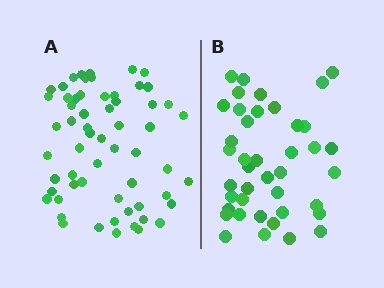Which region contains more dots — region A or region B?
Region A (the left region) has more dots.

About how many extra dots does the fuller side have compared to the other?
Region A has approximately 20 more dots than region B.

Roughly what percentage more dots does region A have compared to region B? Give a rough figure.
About 45% more.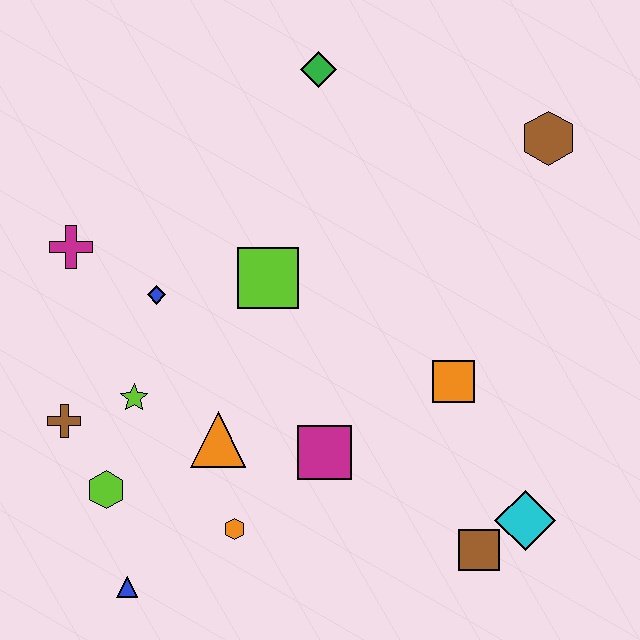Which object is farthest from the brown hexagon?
The blue triangle is farthest from the brown hexagon.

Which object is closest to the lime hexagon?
The brown cross is closest to the lime hexagon.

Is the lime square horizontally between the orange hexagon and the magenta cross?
No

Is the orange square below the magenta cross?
Yes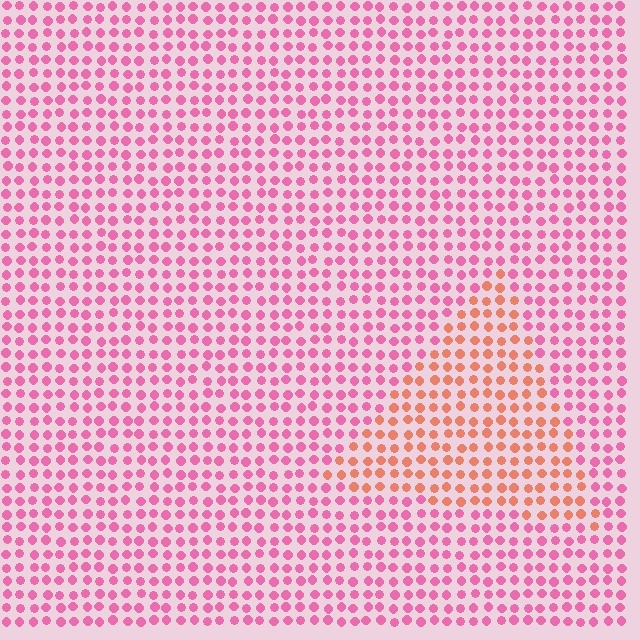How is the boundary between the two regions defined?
The boundary is defined purely by a slight shift in hue (about 41 degrees). Spacing, size, and orientation are identical on both sides.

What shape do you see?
I see a triangle.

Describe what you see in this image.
The image is filled with small pink elements in a uniform arrangement. A triangle-shaped region is visible where the elements are tinted to a slightly different hue, forming a subtle color boundary.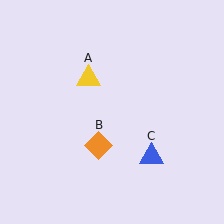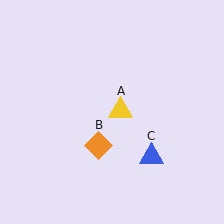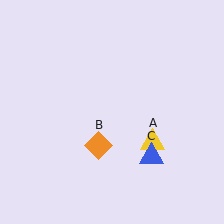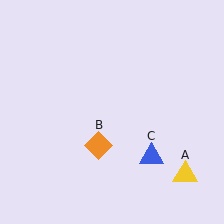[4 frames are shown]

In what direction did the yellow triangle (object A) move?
The yellow triangle (object A) moved down and to the right.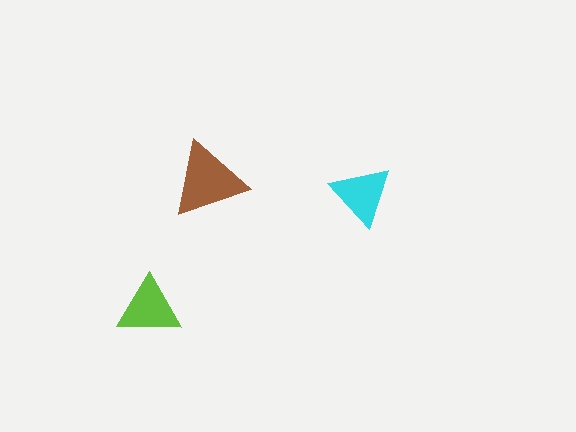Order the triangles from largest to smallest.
the brown one, the lime one, the cyan one.